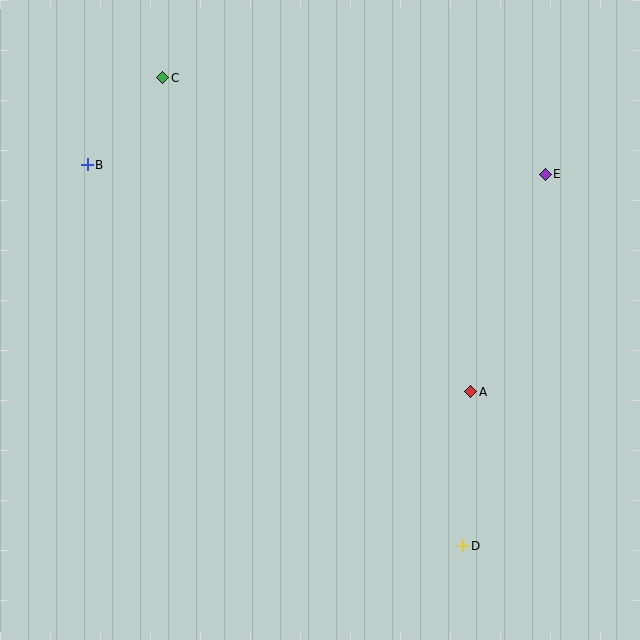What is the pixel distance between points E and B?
The distance between E and B is 458 pixels.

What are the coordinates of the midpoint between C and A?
The midpoint between C and A is at (317, 235).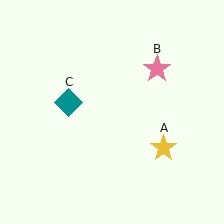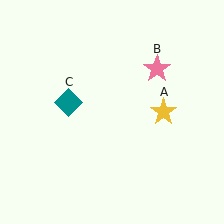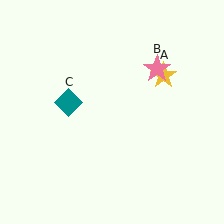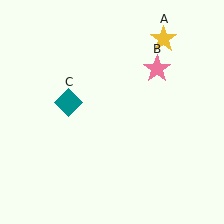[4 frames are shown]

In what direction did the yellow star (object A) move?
The yellow star (object A) moved up.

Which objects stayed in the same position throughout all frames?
Pink star (object B) and teal diamond (object C) remained stationary.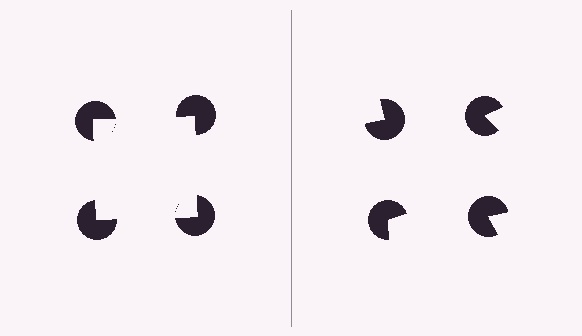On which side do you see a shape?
An illusory square appears on the left side. On the right side the wedge cuts are rotated, so no coherent shape forms.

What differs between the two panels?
The pac-man discs are positioned identically on both sides; only the wedge orientations differ. On the left they align to a square; on the right they are misaligned.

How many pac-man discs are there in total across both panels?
8 — 4 on each side.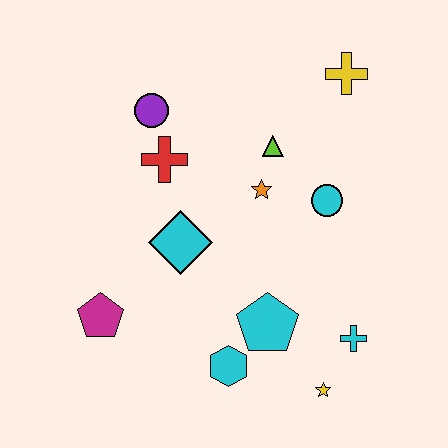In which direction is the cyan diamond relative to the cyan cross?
The cyan diamond is to the left of the cyan cross.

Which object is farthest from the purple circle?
The yellow star is farthest from the purple circle.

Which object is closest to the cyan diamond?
The red cross is closest to the cyan diamond.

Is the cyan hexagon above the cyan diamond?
No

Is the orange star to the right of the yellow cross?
No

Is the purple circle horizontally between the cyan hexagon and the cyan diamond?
No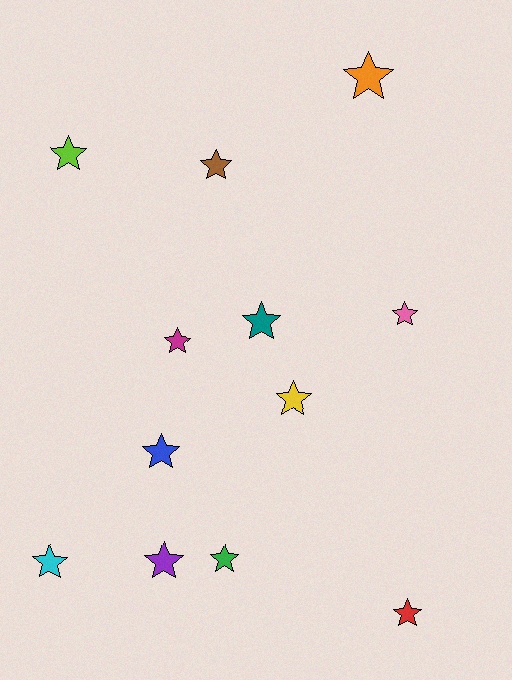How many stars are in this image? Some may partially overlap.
There are 12 stars.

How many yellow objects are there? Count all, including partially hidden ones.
There is 1 yellow object.